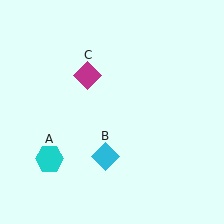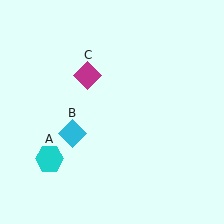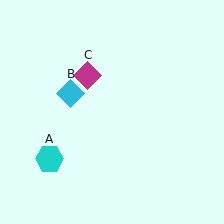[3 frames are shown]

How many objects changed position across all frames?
1 object changed position: cyan diamond (object B).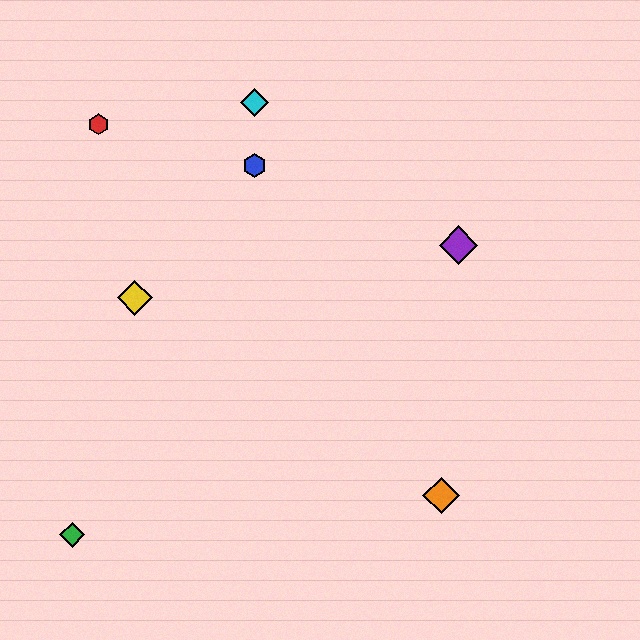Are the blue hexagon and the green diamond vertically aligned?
No, the blue hexagon is at x≈254 and the green diamond is at x≈72.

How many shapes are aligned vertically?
2 shapes (the blue hexagon, the cyan diamond) are aligned vertically.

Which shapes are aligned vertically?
The blue hexagon, the cyan diamond are aligned vertically.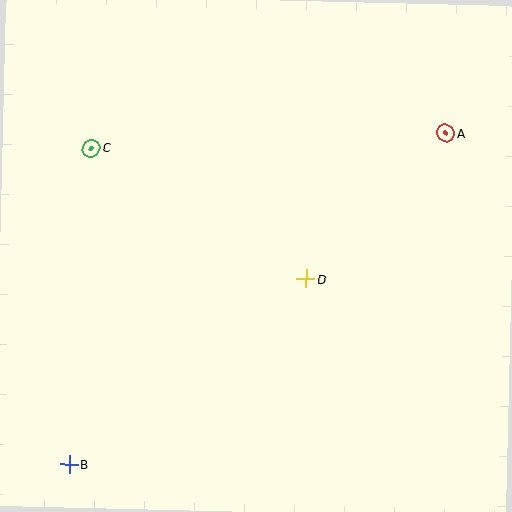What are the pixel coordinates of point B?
Point B is at (69, 464).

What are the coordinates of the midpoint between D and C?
The midpoint between D and C is at (199, 214).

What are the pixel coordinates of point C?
Point C is at (91, 148).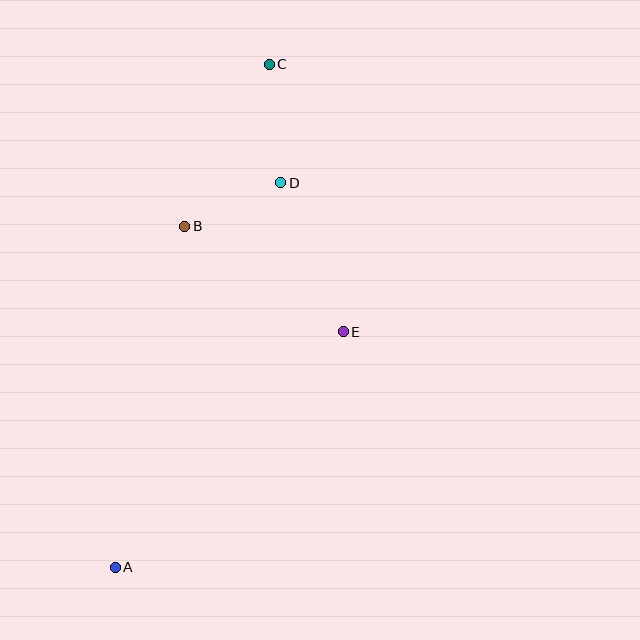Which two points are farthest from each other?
Points A and C are farthest from each other.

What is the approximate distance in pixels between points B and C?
The distance between B and C is approximately 183 pixels.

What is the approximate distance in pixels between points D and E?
The distance between D and E is approximately 161 pixels.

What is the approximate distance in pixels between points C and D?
The distance between C and D is approximately 119 pixels.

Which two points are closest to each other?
Points B and D are closest to each other.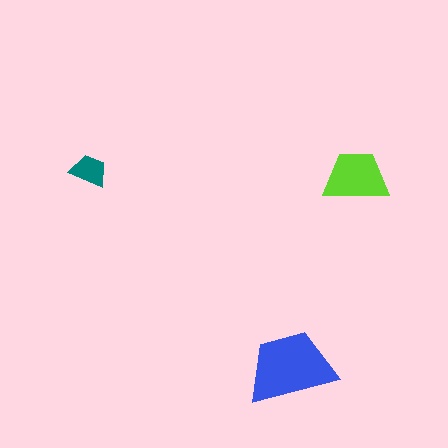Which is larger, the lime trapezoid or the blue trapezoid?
The blue one.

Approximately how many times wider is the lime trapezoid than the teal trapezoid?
About 2 times wider.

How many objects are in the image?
There are 3 objects in the image.